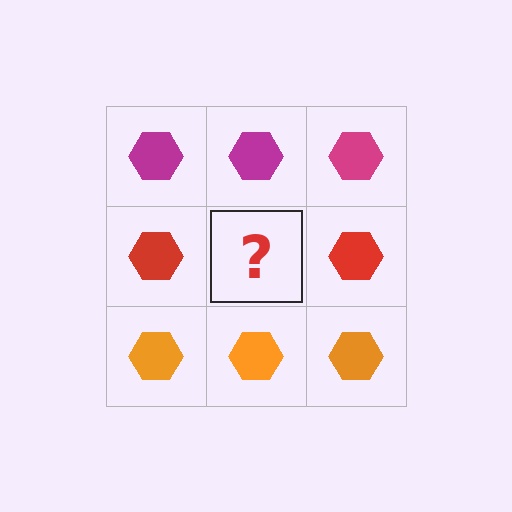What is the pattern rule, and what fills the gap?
The rule is that each row has a consistent color. The gap should be filled with a red hexagon.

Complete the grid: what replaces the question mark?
The question mark should be replaced with a red hexagon.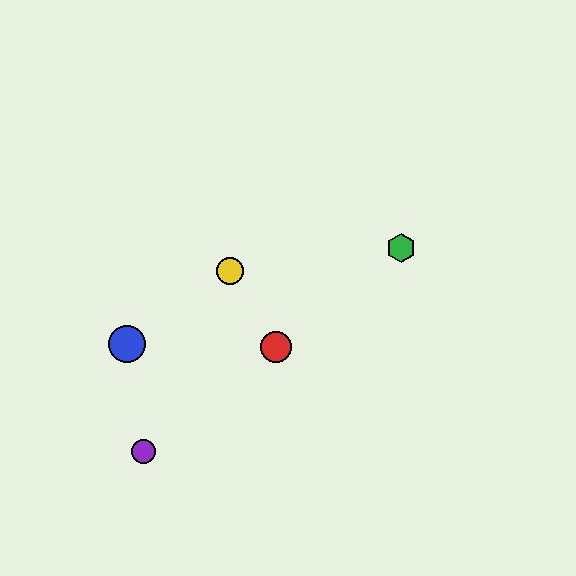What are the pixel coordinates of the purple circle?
The purple circle is at (143, 452).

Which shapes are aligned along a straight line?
The red circle, the green hexagon, the purple circle are aligned along a straight line.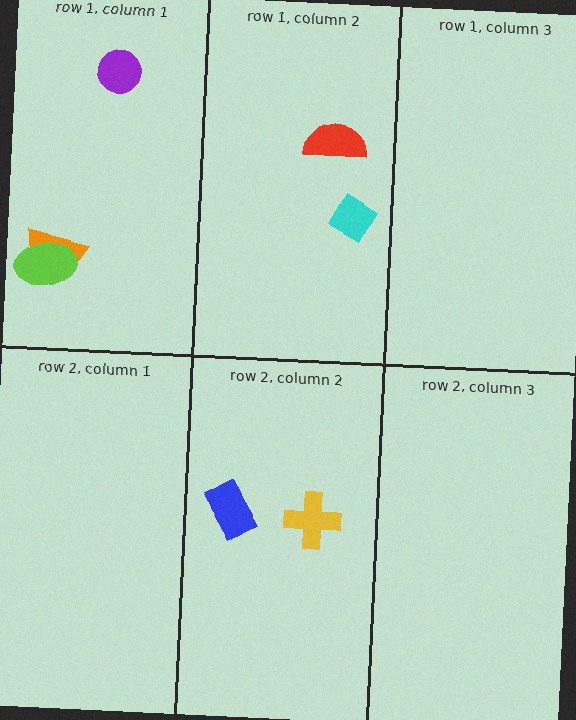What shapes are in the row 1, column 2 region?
The red semicircle, the cyan diamond.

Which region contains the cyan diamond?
The row 1, column 2 region.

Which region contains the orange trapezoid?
The row 1, column 1 region.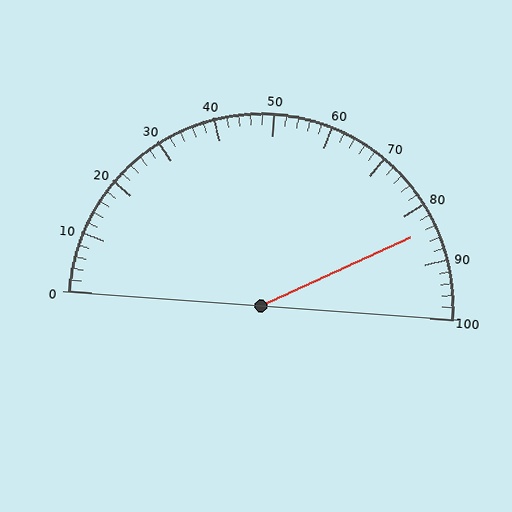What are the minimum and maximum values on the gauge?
The gauge ranges from 0 to 100.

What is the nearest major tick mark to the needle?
The nearest major tick mark is 80.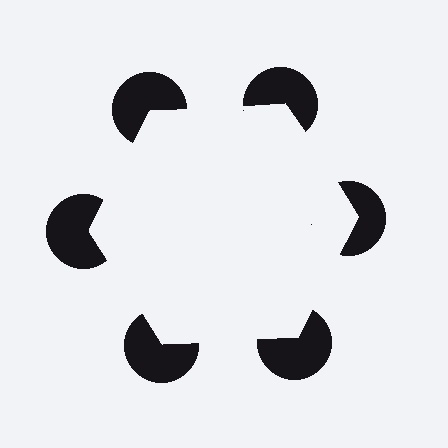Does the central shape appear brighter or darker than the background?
It typically appears slightly brighter than the background, even though no actual brightness change is drawn.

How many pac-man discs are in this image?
There are 6 — one at each vertex of the illusory hexagon.